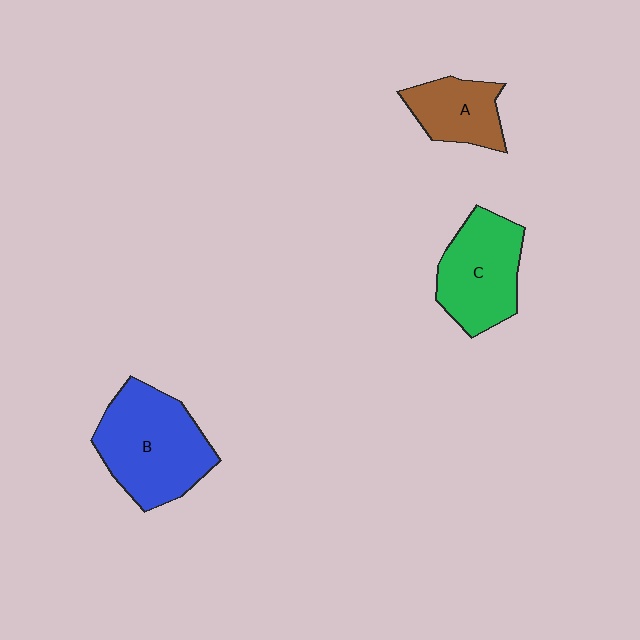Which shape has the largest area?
Shape B (blue).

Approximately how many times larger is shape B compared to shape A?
Approximately 1.9 times.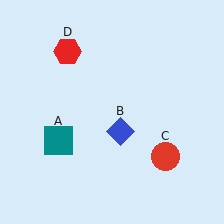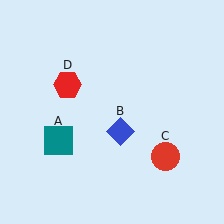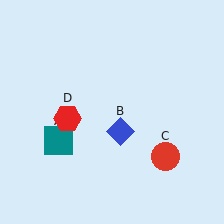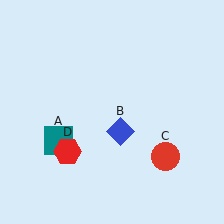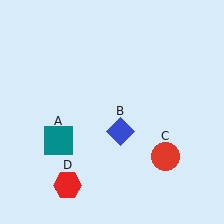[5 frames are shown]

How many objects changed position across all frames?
1 object changed position: red hexagon (object D).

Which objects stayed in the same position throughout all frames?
Teal square (object A) and blue diamond (object B) and red circle (object C) remained stationary.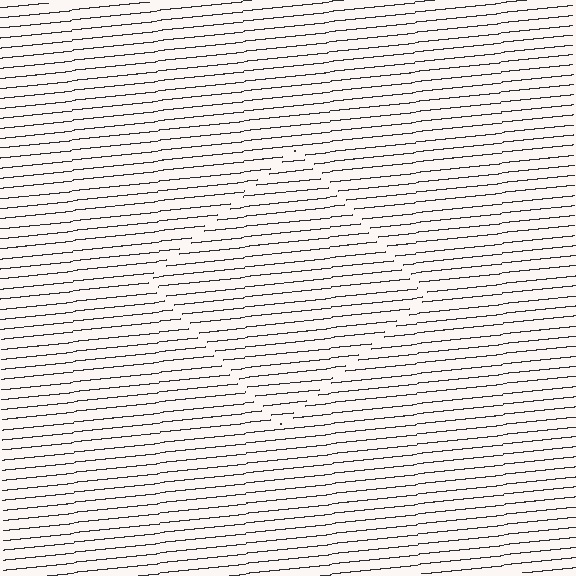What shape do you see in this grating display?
An illusory square. The interior of the shape contains the same grating, shifted by half a period — the contour is defined by the phase discontinuity where line-ends from the inner and outer gratings abut.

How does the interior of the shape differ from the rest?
The interior of the shape contains the same grating, shifted by half a period — the contour is defined by the phase discontinuity where line-ends from the inner and outer gratings abut.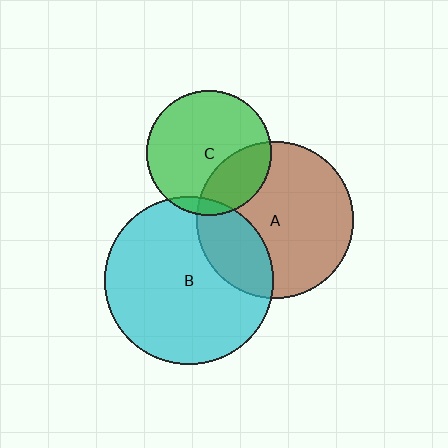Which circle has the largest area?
Circle B (cyan).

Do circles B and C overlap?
Yes.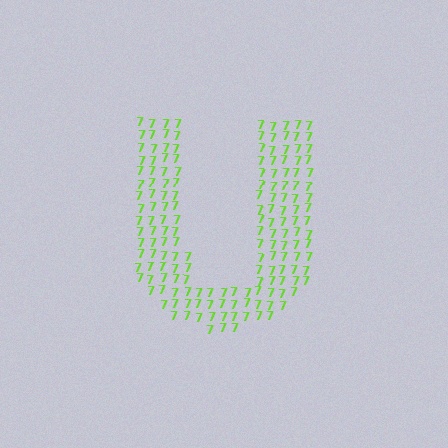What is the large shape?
The large shape is the letter U.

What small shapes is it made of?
It is made of small digit 7's.